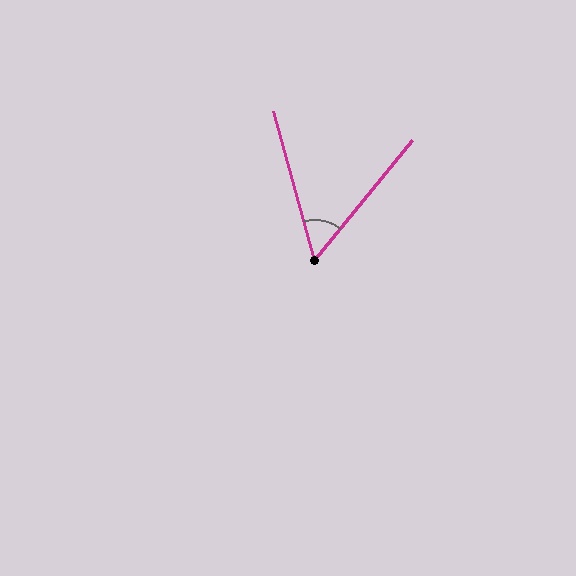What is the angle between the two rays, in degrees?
Approximately 55 degrees.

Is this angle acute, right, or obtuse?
It is acute.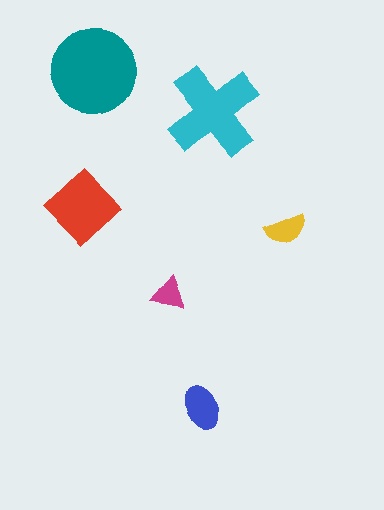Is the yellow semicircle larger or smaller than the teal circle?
Smaller.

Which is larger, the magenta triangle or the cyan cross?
The cyan cross.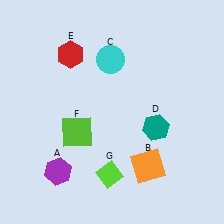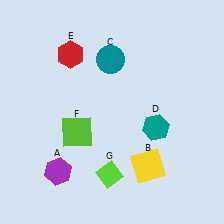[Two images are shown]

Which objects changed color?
B changed from orange to yellow. C changed from cyan to teal.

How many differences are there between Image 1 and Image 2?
There are 2 differences between the two images.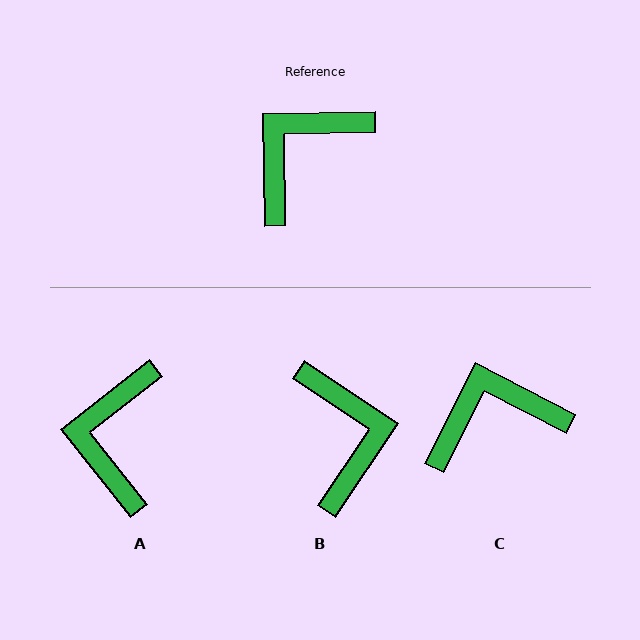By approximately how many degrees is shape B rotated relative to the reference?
Approximately 125 degrees clockwise.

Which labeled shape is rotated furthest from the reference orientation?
B, about 125 degrees away.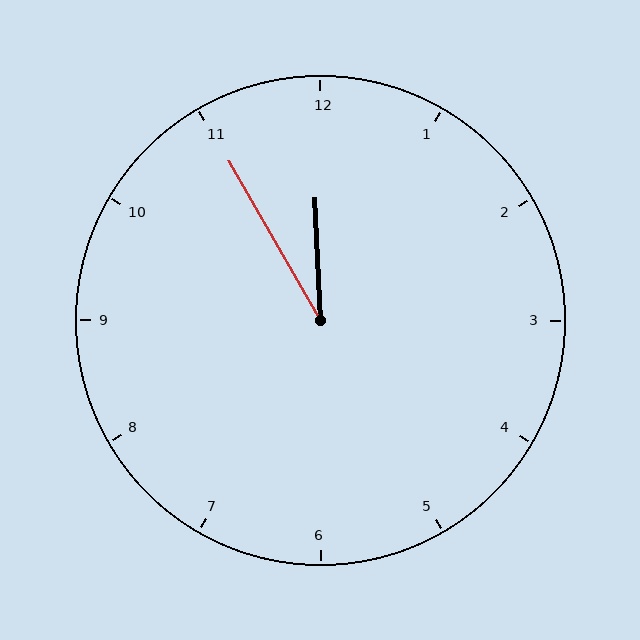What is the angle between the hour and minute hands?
Approximately 28 degrees.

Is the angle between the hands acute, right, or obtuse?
It is acute.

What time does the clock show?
11:55.